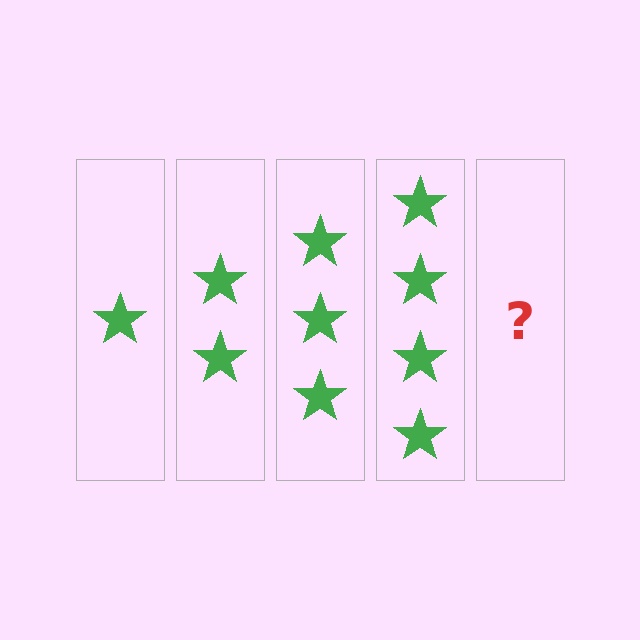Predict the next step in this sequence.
The next step is 5 stars.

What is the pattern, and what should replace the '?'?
The pattern is that each step adds one more star. The '?' should be 5 stars.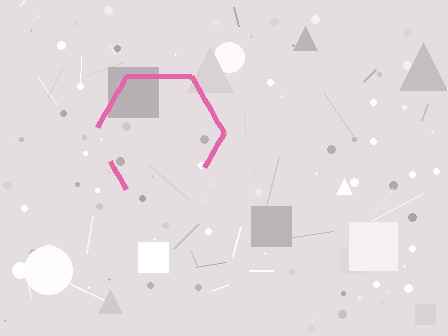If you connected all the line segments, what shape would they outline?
They would outline a hexagon.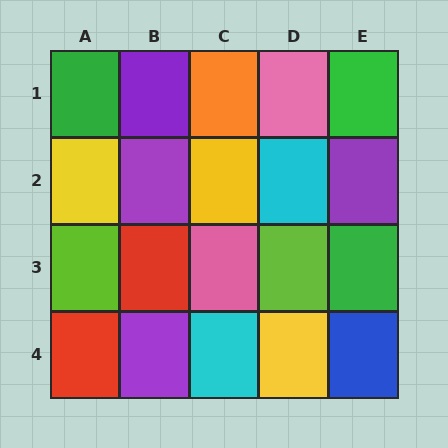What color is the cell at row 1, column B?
Purple.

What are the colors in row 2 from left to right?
Yellow, purple, yellow, cyan, purple.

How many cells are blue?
1 cell is blue.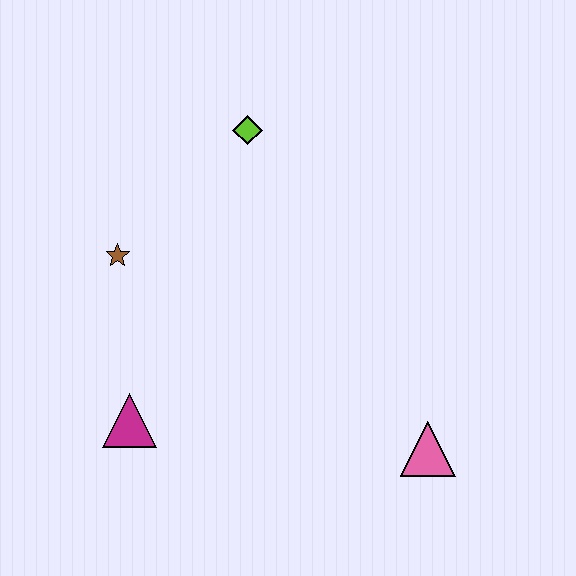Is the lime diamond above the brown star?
Yes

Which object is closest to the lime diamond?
The brown star is closest to the lime diamond.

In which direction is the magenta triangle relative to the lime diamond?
The magenta triangle is below the lime diamond.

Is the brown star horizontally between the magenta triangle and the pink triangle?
No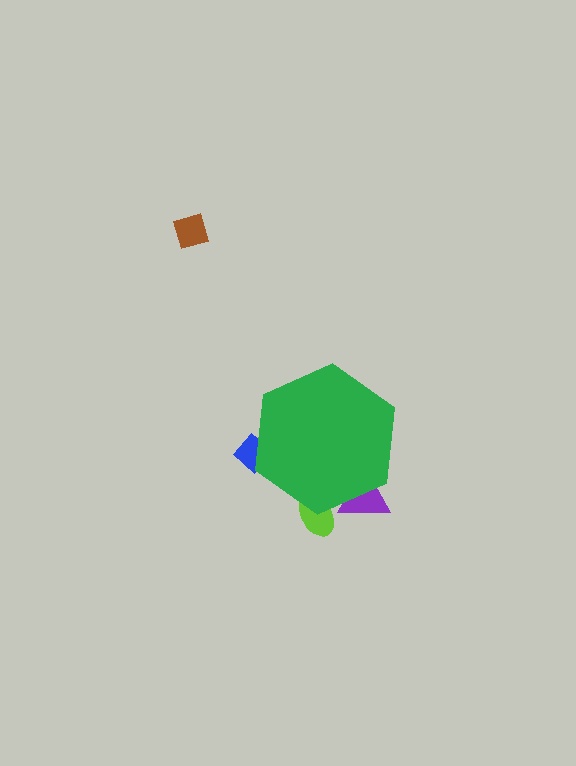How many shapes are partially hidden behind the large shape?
3 shapes are partially hidden.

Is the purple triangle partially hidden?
Yes, the purple triangle is partially hidden behind the green hexagon.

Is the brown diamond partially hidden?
No, the brown diamond is fully visible.